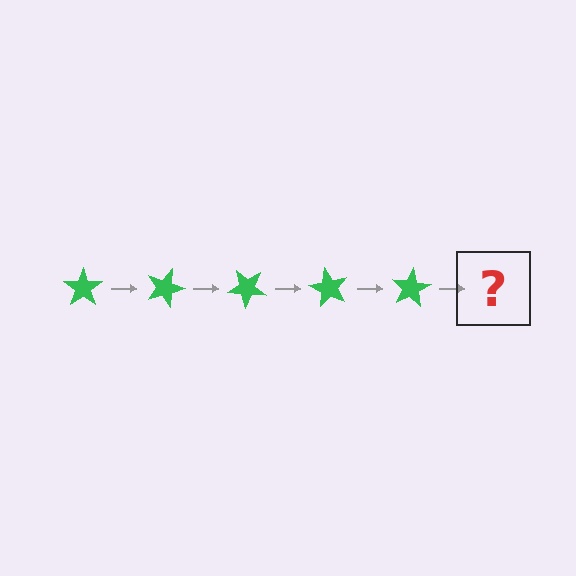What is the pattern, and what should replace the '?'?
The pattern is that the star rotates 20 degrees each step. The '?' should be a green star rotated 100 degrees.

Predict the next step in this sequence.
The next step is a green star rotated 100 degrees.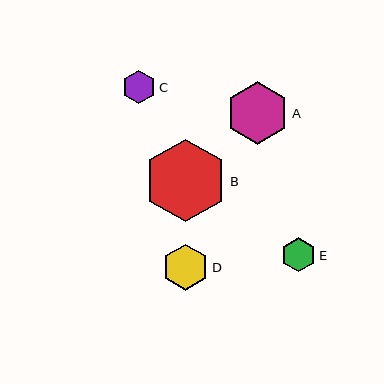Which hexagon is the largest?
Hexagon B is the largest with a size of approximately 83 pixels.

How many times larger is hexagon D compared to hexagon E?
Hexagon D is approximately 1.4 times the size of hexagon E.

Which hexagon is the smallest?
Hexagon C is the smallest with a size of approximately 34 pixels.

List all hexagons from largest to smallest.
From largest to smallest: B, A, D, E, C.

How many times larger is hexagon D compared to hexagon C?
Hexagon D is approximately 1.4 times the size of hexagon C.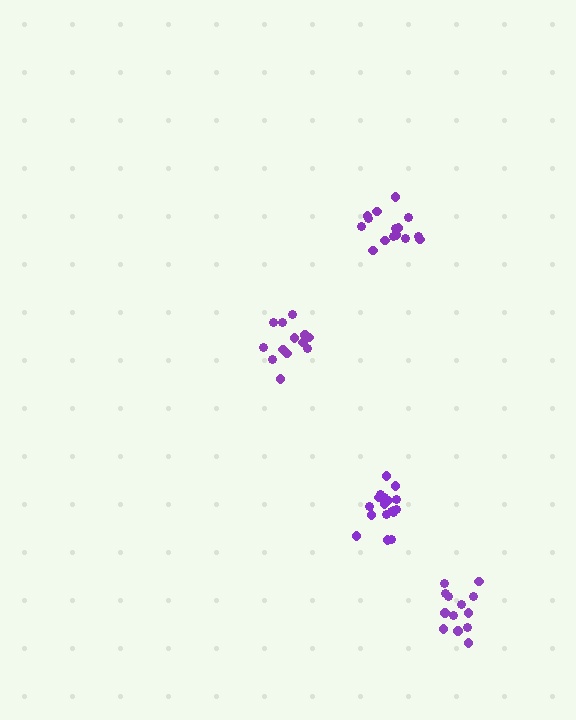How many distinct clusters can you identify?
There are 4 distinct clusters.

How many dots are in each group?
Group 1: 13 dots, Group 2: 13 dots, Group 3: 15 dots, Group 4: 19 dots (60 total).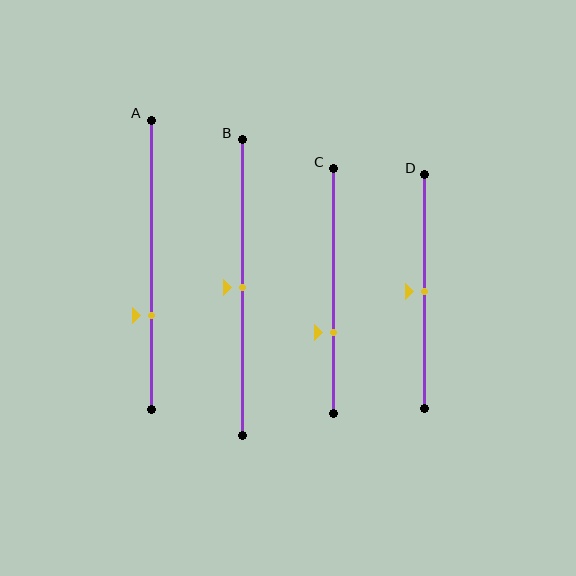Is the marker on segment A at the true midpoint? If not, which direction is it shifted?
No, the marker on segment A is shifted downward by about 18% of the segment length.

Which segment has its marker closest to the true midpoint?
Segment B has its marker closest to the true midpoint.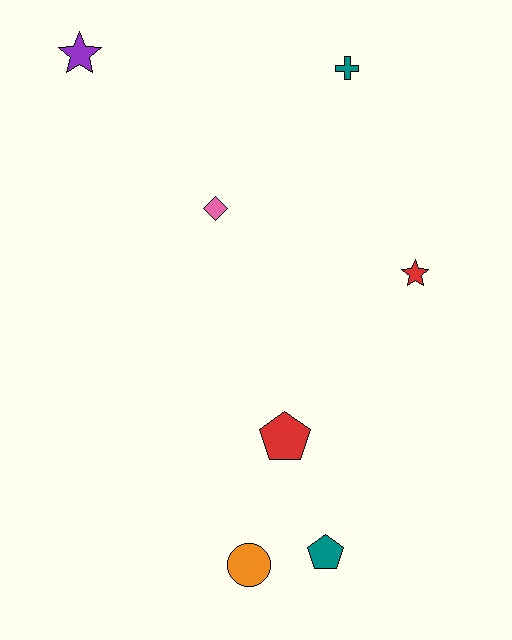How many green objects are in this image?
There are no green objects.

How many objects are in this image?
There are 7 objects.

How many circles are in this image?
There is 1 circle.